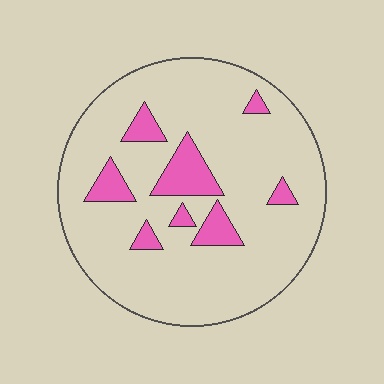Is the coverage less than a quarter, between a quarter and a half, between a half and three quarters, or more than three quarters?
Less than a quarter.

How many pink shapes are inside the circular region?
8.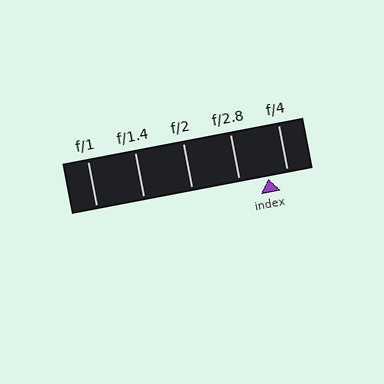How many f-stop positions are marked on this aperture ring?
There are 5 f-stop positions marked.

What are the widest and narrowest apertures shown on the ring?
The widest aperture shown is f/1 and the narrowest is f/4.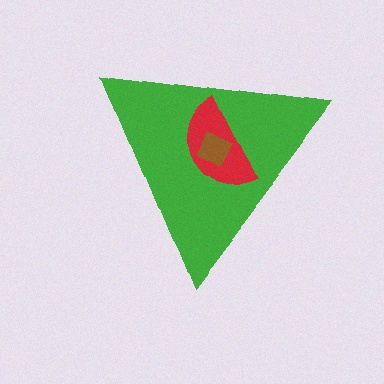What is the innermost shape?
The brown square.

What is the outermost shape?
The green triangle.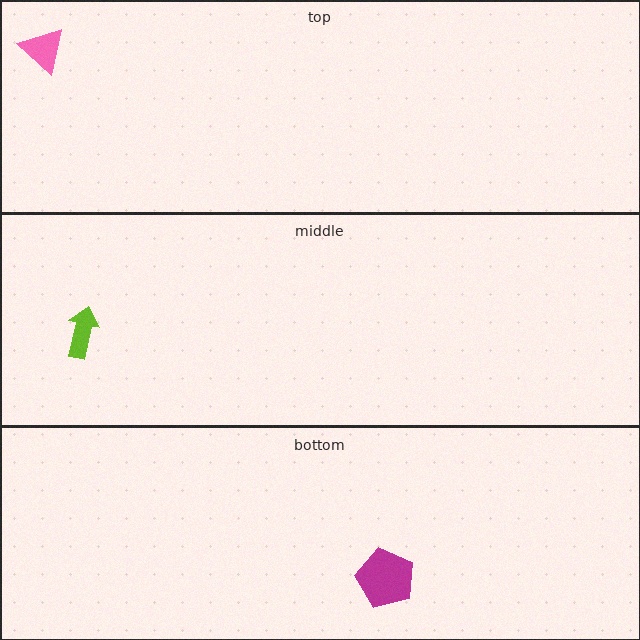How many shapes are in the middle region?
1.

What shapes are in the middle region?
The lime arrow.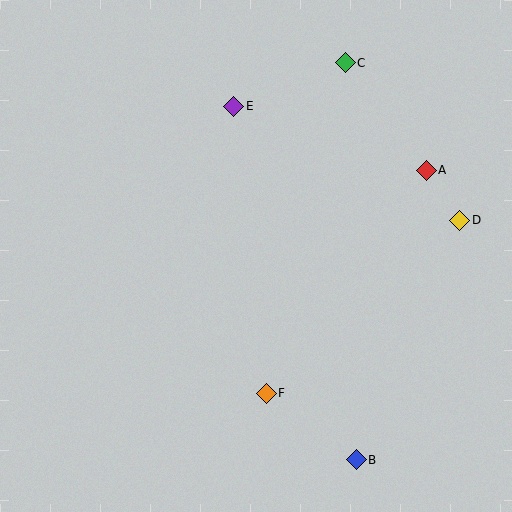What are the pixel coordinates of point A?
Point A is at (426, 170).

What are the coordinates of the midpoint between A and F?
The midpoint between A and F is at (346, 282).